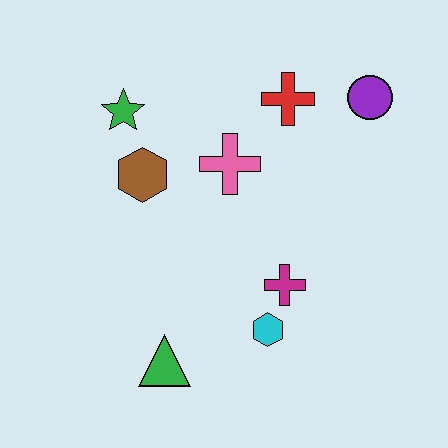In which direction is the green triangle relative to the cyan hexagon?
The green triangle is to the left of the cyan hexagon.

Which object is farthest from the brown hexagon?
The purple circle is farthest from the brown hexagon.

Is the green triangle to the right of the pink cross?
No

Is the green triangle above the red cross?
No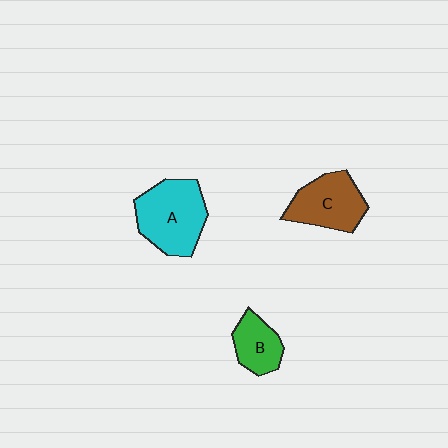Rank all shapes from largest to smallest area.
From largest to smallest: A (cyan), C (brown), B (green).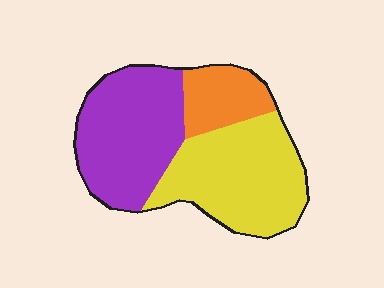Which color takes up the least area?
Orange, at roughly 15%.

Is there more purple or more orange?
Purple.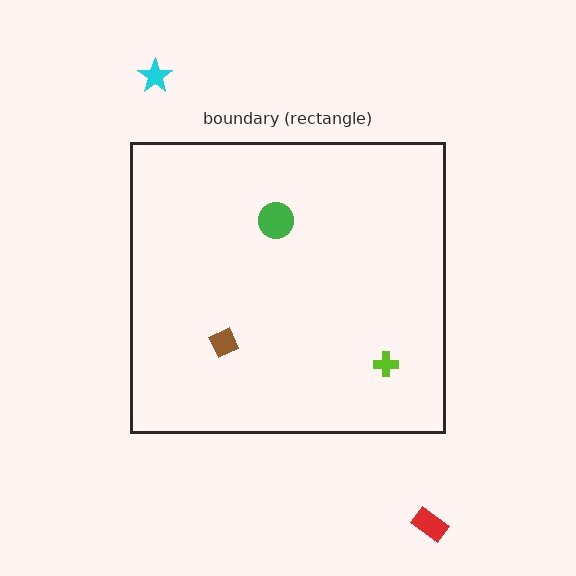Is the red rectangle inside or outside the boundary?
Outside.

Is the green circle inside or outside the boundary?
Inside.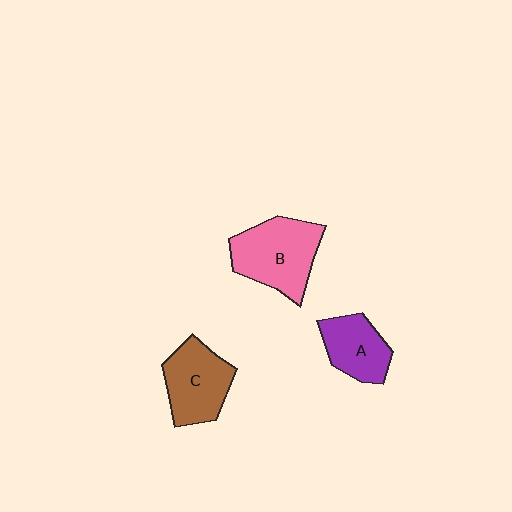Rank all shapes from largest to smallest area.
From largest to smallest: B (pink), C (brown), A (purple).